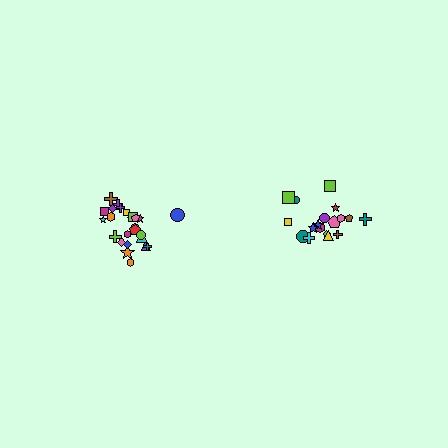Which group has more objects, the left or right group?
The left group.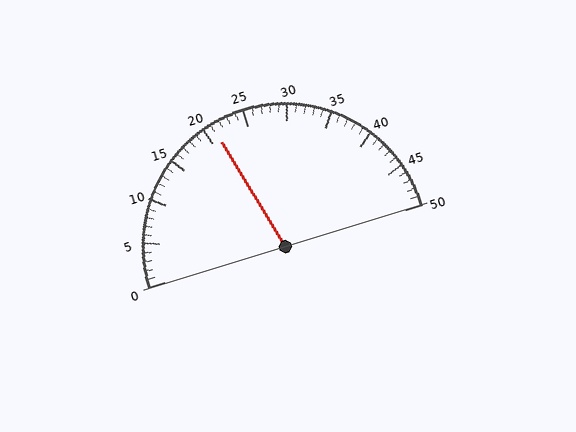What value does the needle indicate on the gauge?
The needle indicates approximately 21.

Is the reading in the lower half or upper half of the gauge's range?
The reading is in the lower half of the range (0 to 50).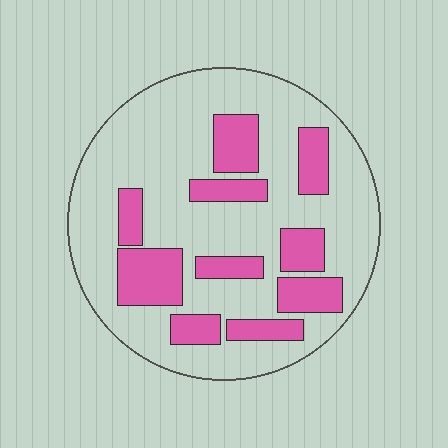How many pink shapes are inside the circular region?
10.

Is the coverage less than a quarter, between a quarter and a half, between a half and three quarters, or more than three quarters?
Between a quarter and a half.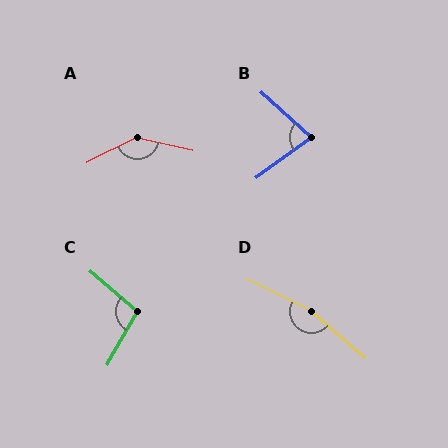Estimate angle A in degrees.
Approximately 140 degrees.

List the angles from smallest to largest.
B (78°), C (101°), A (140°), D (166°).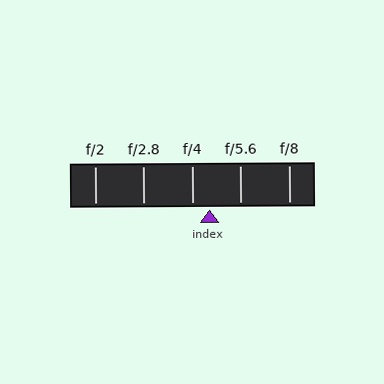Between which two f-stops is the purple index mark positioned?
The index mark is between f/4 and f/5.6.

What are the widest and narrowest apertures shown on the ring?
The widest aperture shown is f/2 and the narrowest is f/8.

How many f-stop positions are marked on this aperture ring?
There are 5 f-stop positions marked.